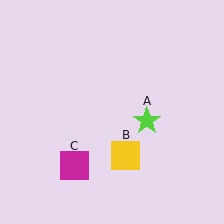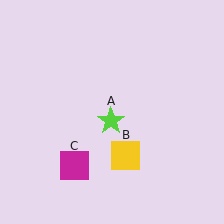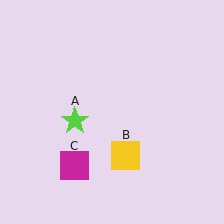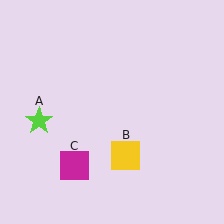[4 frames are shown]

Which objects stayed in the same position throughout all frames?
Yellow square (object B) and magenta square (object C) remained stationary.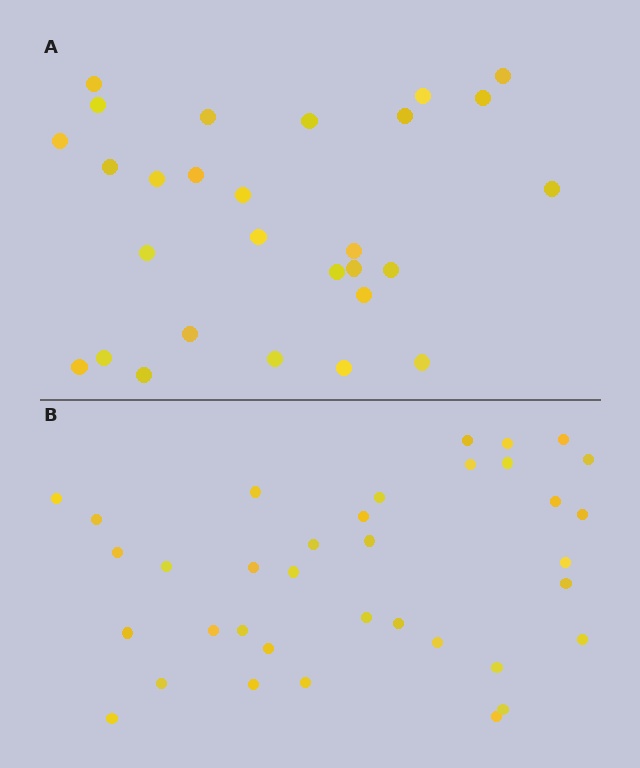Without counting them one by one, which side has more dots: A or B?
Region B (the bottom region) has more dots.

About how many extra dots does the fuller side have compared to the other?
Region B has roughly 8 or so more dots than region A.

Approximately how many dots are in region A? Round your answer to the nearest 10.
About 30 dots. (The exact count is 28, which rounds to 30.)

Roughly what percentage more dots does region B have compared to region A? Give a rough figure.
About 30% more.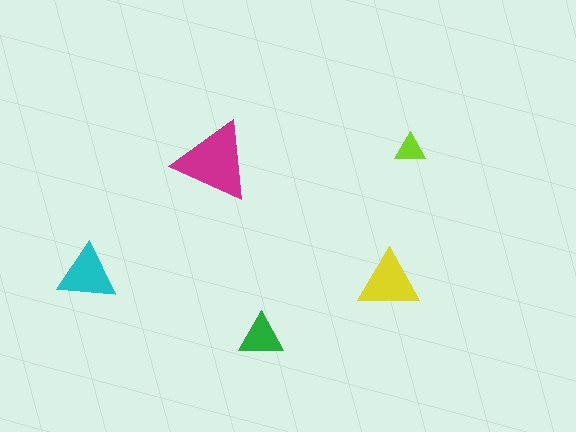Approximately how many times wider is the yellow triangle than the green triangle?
About 1.5 times wider.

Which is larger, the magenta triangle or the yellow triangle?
The magenta one.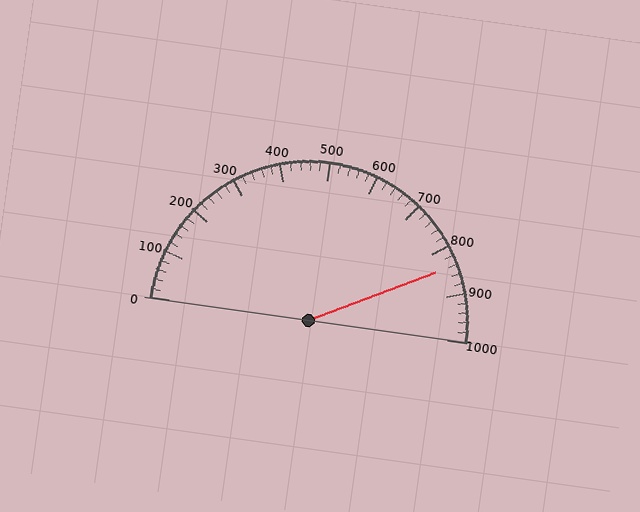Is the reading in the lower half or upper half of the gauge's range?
The reading is in the upper half of the range (0 to 1000).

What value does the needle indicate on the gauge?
The needle indicates approximately 840.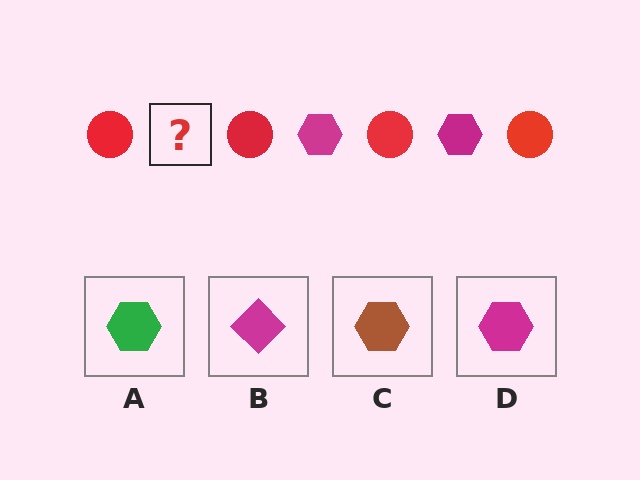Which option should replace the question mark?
Option D.